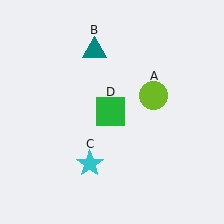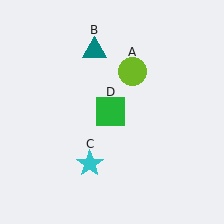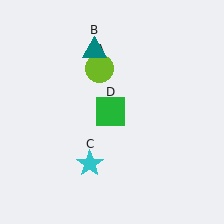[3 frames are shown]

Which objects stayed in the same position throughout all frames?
Teal triangle (object B) and cyan star (object C) and green square (object D) remained stationary.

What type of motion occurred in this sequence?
The lime circle (object A) rotated counterclockwise around the center of the scene.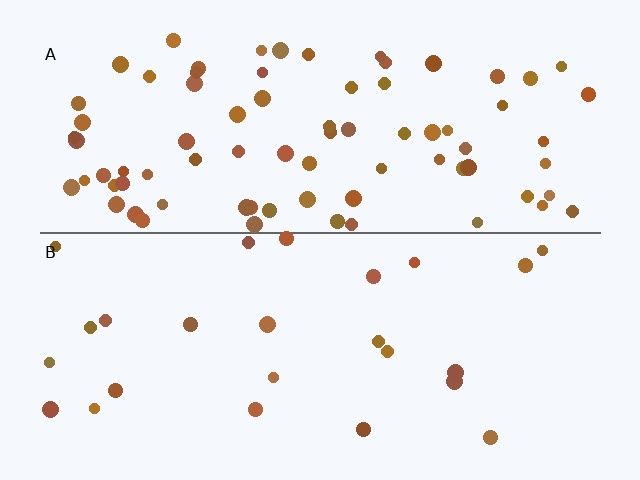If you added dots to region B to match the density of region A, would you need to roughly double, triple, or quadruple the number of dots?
Approximately triple.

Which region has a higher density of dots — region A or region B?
A (the top).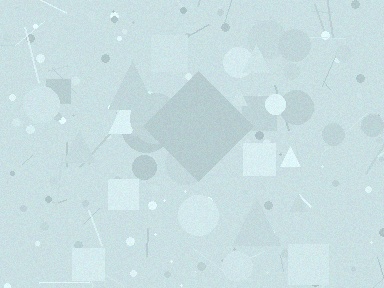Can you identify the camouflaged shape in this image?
The camouflaged shape is a diamond.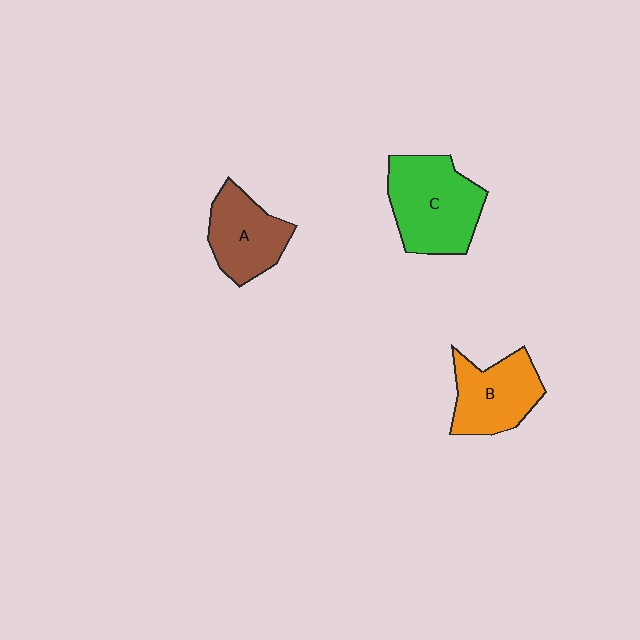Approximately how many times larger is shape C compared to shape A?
Approximately 1.4 times.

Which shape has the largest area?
Shape C (green).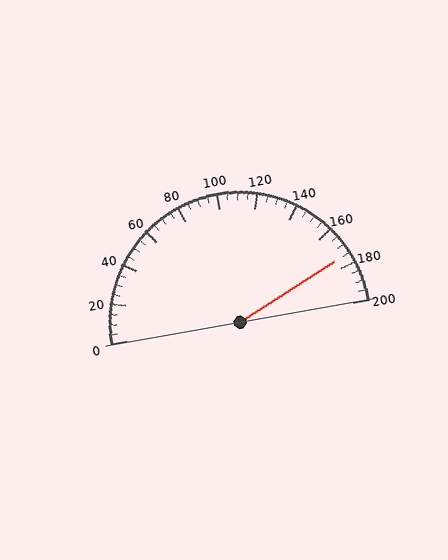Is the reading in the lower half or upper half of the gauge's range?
The reading is in the upper half of the range (0 to 200).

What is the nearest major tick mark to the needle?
The nearest major tick mark is 180.